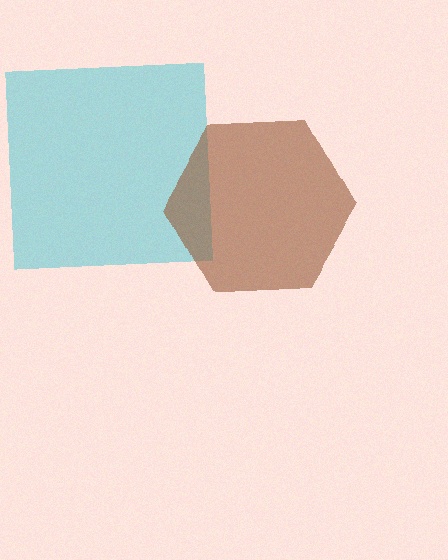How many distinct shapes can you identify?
There are 2 distinct shapes: a cyan square, a brown hexagon.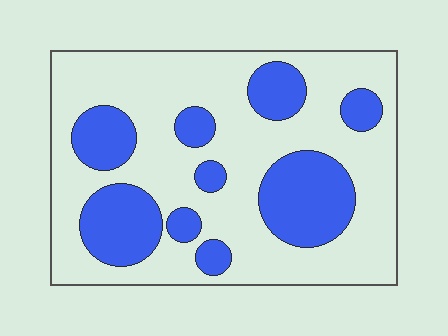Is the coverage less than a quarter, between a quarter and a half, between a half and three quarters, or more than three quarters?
Between a quarter and a half.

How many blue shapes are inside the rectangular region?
9.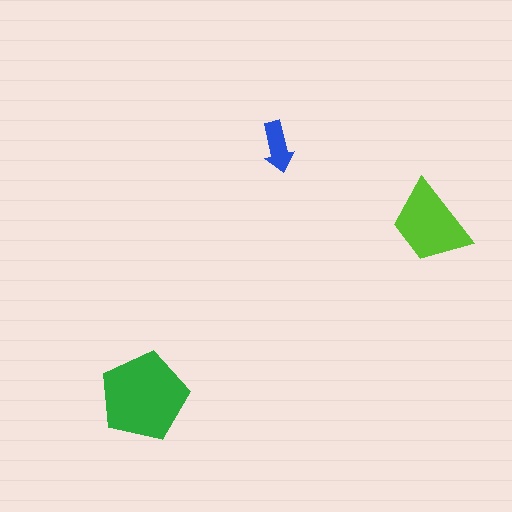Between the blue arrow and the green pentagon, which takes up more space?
The green pentagon.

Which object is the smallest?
The blue arrow.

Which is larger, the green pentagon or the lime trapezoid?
The green pentagon.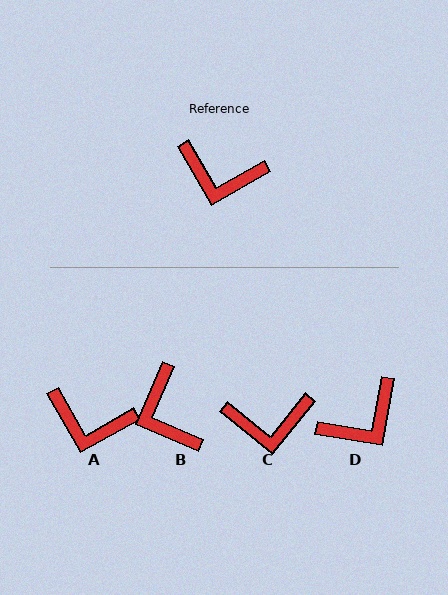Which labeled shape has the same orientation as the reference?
A.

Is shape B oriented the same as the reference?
No, it is off by about 53 degrees.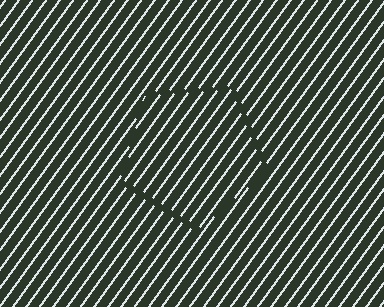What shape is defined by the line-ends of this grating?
An illusory pentagon. The interior of the shape contains the same grating, shifted by half a period — the contour is defined by the phase discontinuity where line-ends from the inner and outer gratings abut.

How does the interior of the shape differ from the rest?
The interior of the shape contains the same grating, shifted by half a period — the contour is defined by the phase discontinuity where line-ends from the inner and outer gratings abut.